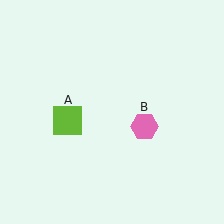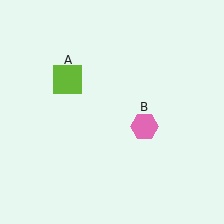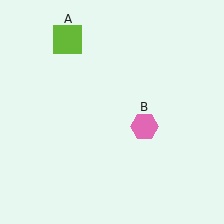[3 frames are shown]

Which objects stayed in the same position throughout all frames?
Pink hexagon (object B) remained stationary.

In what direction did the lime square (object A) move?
The lime square (object A) moved up.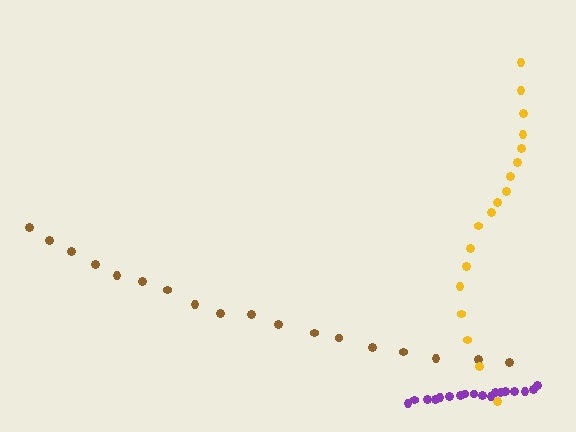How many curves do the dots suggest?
There are 3 distinct paths.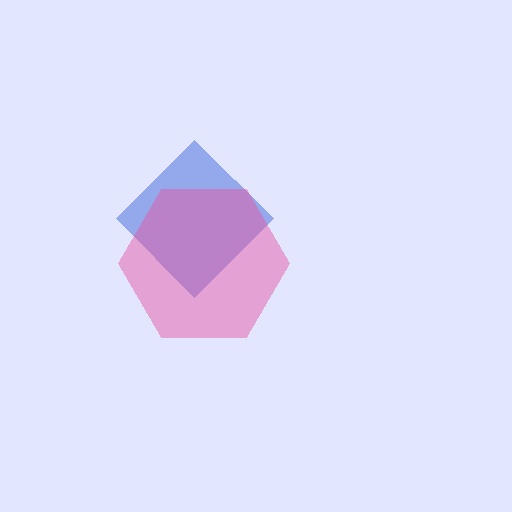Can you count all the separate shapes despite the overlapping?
Yes, there are 2 separate shapes.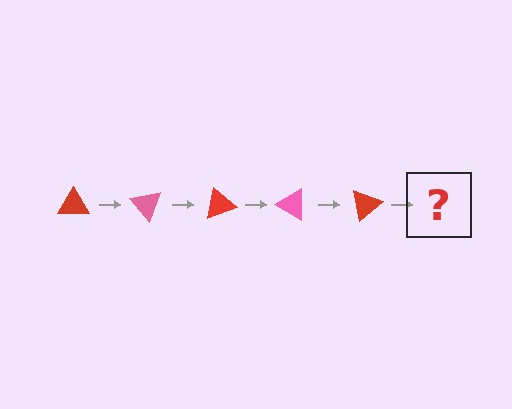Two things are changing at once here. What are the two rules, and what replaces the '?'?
The two rules are that it rotates 50 degrees each step and the color cycles through red and pink. The '?' should be a pink triangle, rotated 250 degrees from the start.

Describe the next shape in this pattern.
It should be a pink triangle, rotated 250 degrees from the start.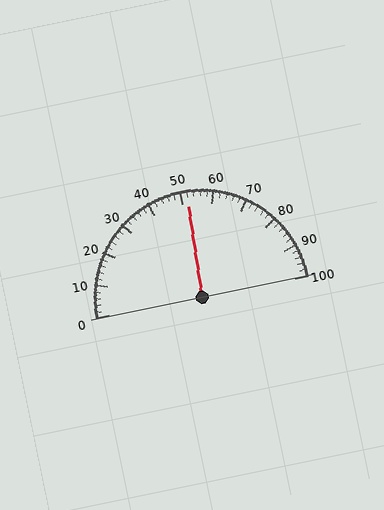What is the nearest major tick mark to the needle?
The nearest major tick mark is 50.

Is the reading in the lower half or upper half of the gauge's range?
The reading is in the upper half of the range (0 to 100).